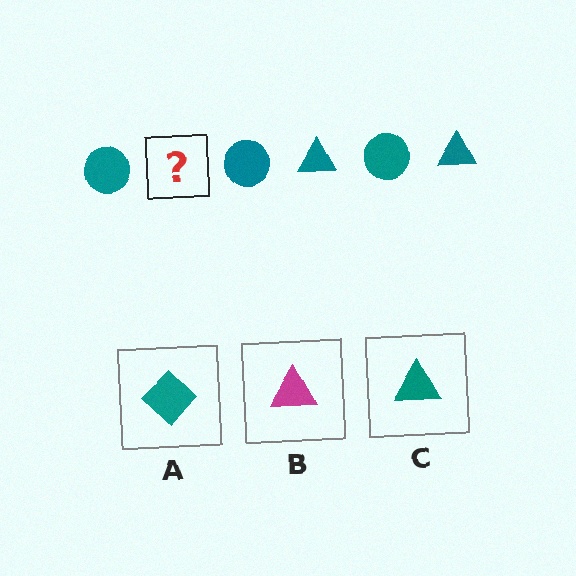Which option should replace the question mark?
Option C.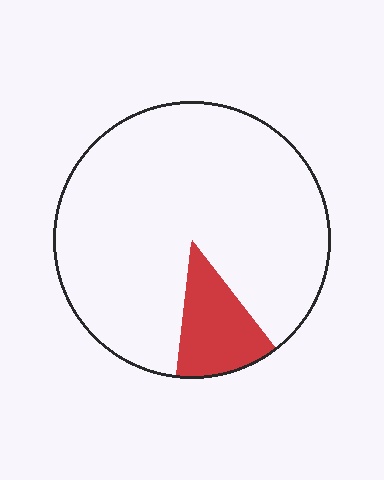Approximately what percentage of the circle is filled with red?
Approximately 15%.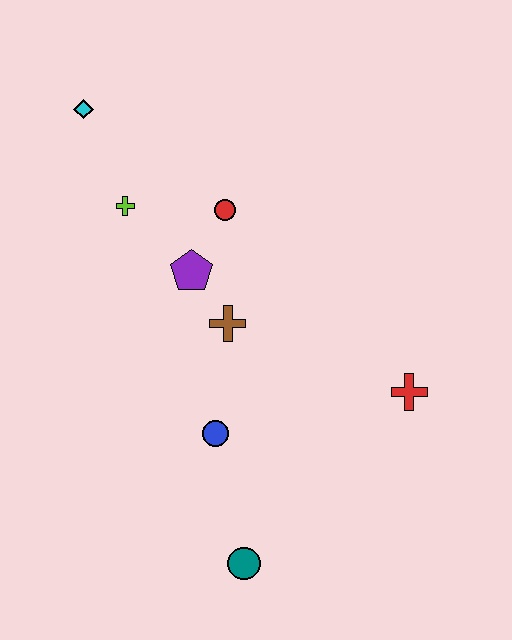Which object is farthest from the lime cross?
The teal circle is farthest from the lime cross.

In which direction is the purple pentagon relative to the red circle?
The purple pentagon is below the red circle.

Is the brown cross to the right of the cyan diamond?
Yes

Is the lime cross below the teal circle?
No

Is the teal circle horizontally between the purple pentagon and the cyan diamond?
No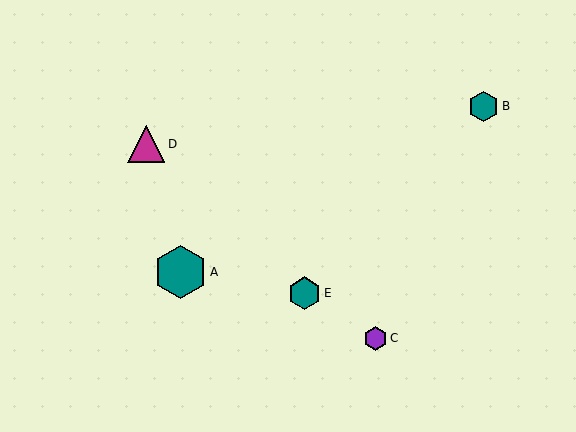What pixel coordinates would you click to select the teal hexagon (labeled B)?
Click at (483, 106) to select the teal hexagon B.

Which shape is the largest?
The teal hexagon (labeled A) is the largest.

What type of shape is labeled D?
Shape D is a magenta triangle.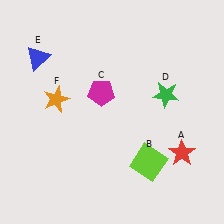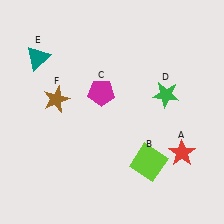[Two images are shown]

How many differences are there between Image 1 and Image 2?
There are 2 differences between the two images.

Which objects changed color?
E changed from blue to teal. F changed from orange to brown.